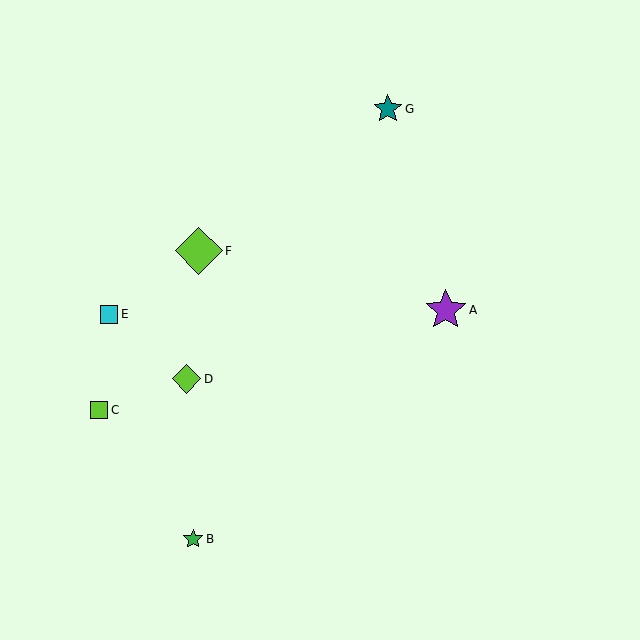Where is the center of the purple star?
The center of the purple star is at (446, 310).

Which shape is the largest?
The lime diamond (labeled F) is the largest.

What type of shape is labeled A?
Shape A is a purple star.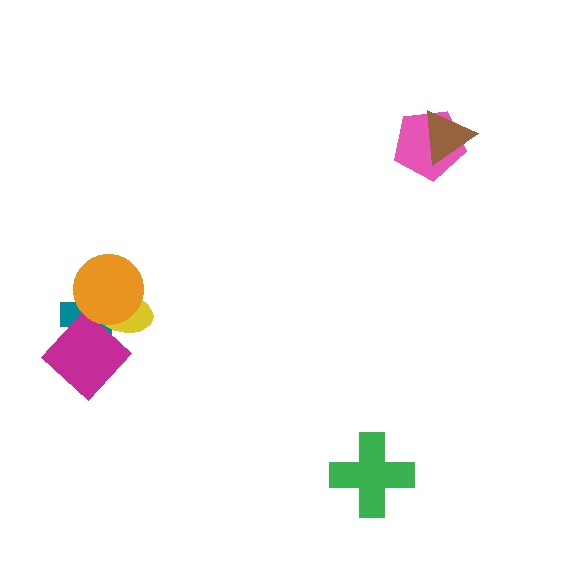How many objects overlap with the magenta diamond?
3 objects overlap with the magenta diamond.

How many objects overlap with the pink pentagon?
1 object overlaps with the pink pentagon.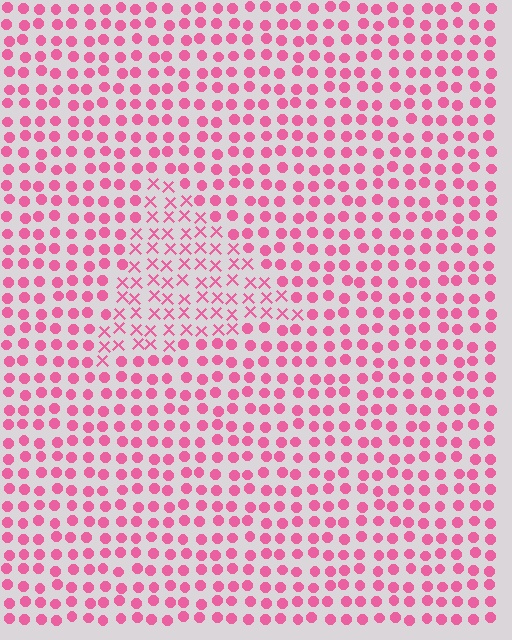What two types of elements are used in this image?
The image uses X marks inside the triangle region and circles outside it.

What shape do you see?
I see a triangle.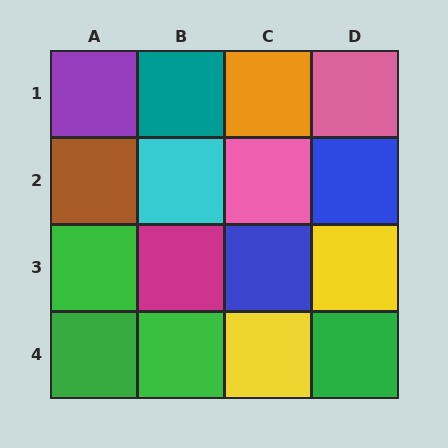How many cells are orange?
1 cell is orange.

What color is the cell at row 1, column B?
Teal.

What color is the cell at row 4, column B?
Green.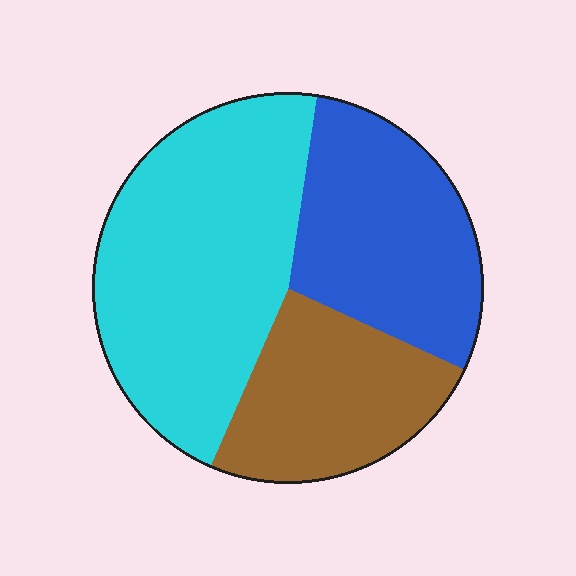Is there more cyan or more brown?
Cyan.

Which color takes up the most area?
Cyan, at roughly 45%.